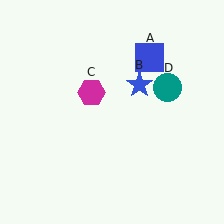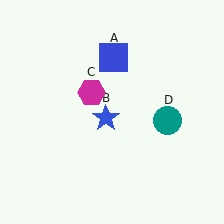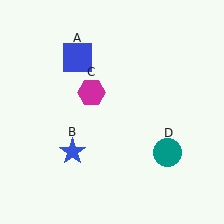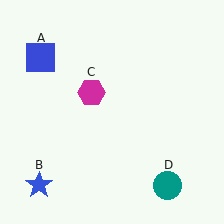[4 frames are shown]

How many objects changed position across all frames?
3 objects changed position: blue square (object A), blue star (object B), teal circle (object D).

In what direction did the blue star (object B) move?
The blue star (object B) moved down and to the left.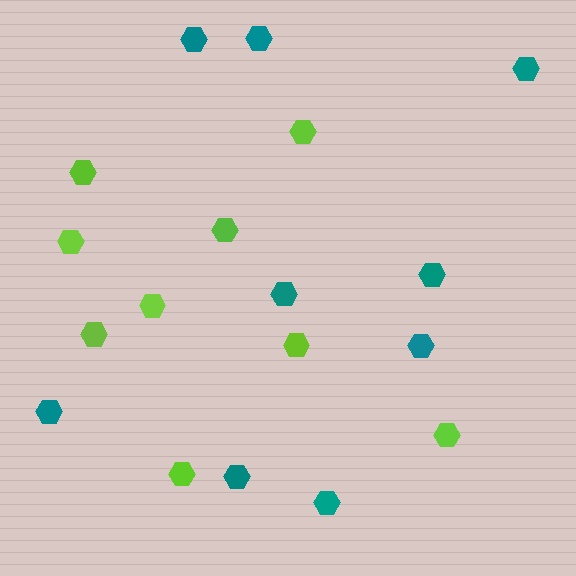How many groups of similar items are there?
There are 2 groups: one group of lime hexagons (9) and one group of teal hexagons (9).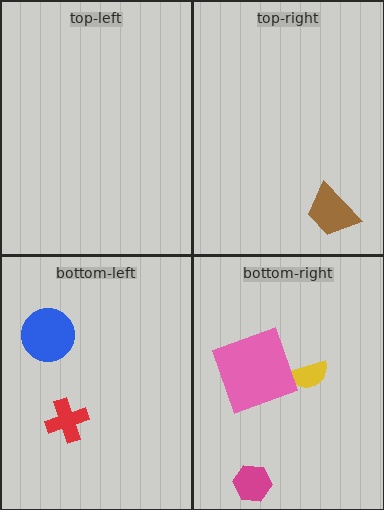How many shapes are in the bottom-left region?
2.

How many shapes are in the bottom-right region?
3.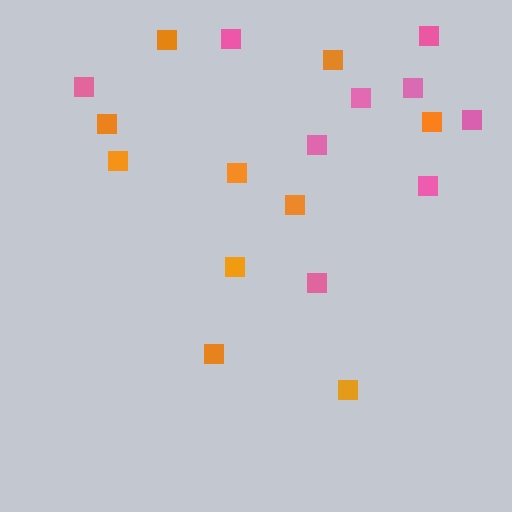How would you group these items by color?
There are 2 groups: one group of orange squares (10) and one group of pink squares (9).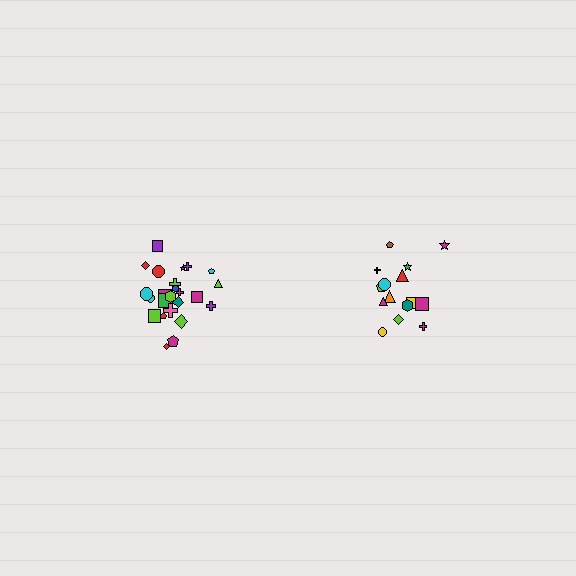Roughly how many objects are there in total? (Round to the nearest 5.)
Roughly 40 objects in total.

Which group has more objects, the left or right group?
The left group.